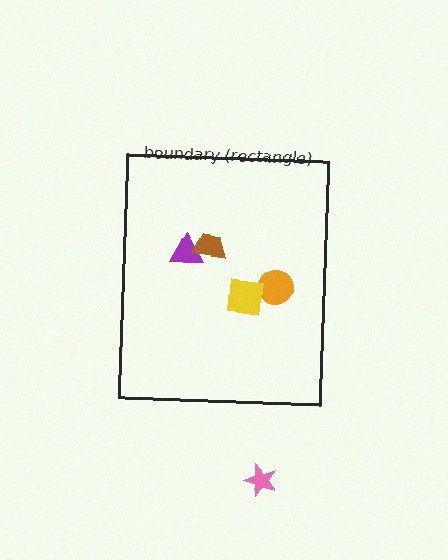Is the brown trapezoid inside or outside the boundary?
Inside.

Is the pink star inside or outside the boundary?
Outside.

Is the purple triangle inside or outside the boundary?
Inside.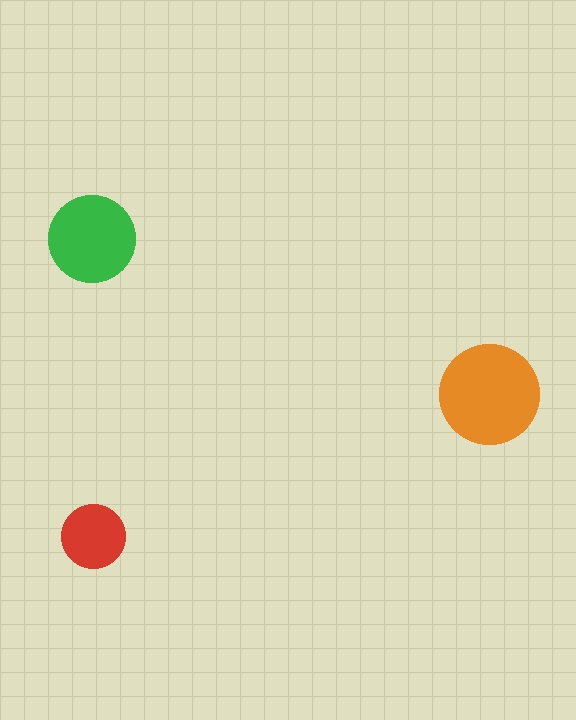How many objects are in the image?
There are 3 objects in the image.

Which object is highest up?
The green circle is topmost.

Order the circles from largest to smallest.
the orange one, the green one, the red one.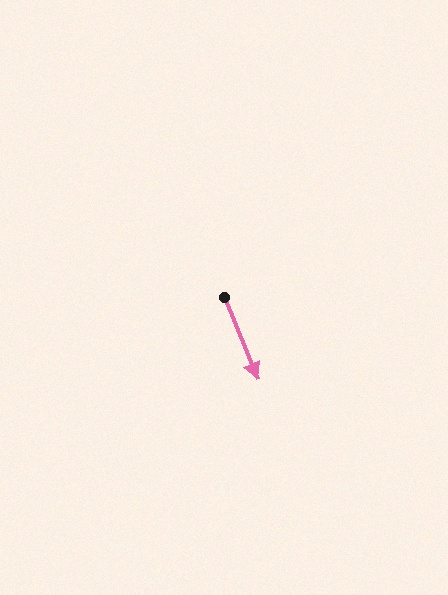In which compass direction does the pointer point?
South.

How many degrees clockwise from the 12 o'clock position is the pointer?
Approximately 158 degrees.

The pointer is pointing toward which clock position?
Roughly 5 o'clock.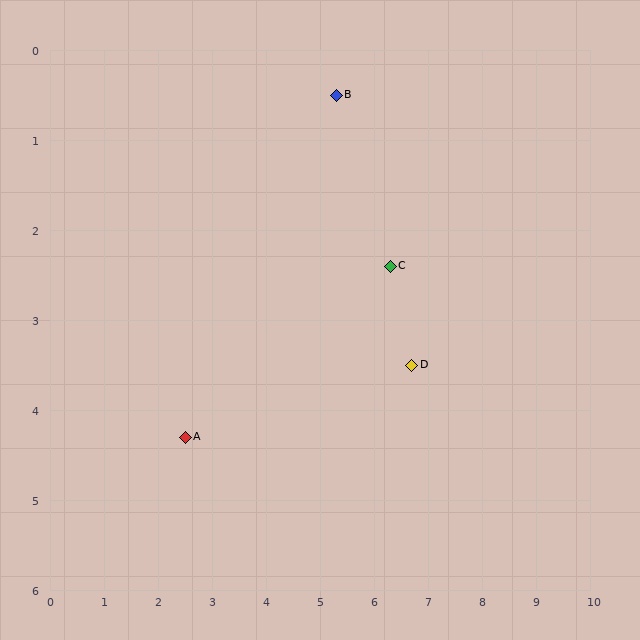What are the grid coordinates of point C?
Point C is at approximately (6.3, 2.4).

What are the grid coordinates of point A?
Point A is at approximately (2.5, 4.3).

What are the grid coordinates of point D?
Point D is at approximately (6.7, 3.5).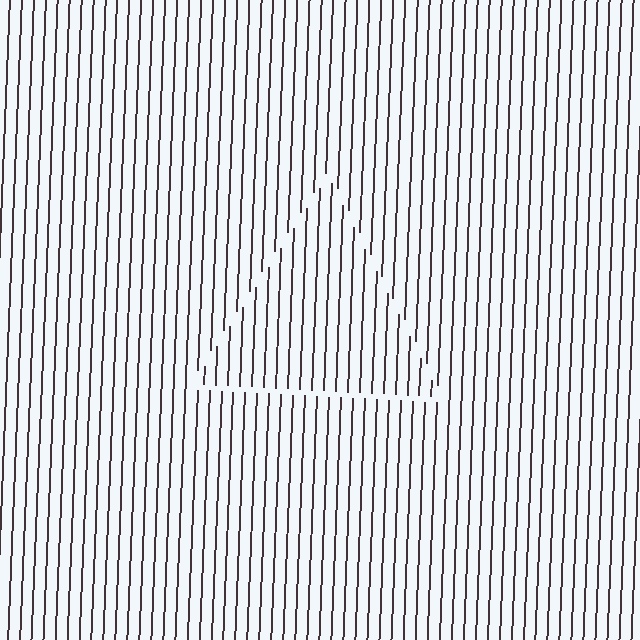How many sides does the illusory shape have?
3 sides — the line-ends trace a triangle.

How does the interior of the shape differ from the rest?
The interior of the shape contains the same grating, shifted by half a period — the contour is defined by the phase discontinuity where line-ends from the inner and outer gratings abut.